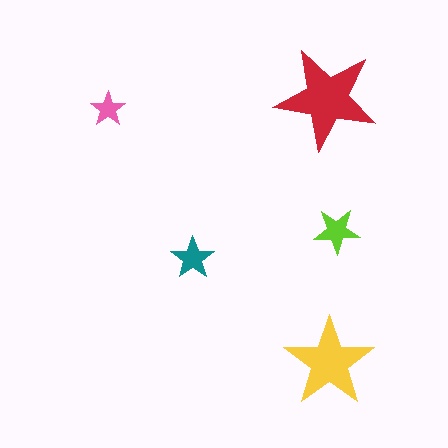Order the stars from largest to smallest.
the red one, the yellow one, the lime one, the teal one, the pink one.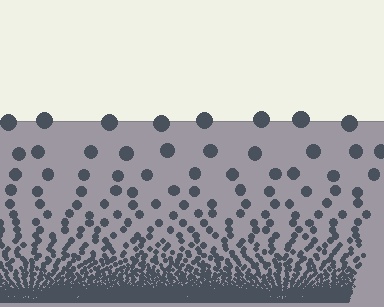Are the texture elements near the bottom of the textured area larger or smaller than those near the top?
Smaller. The gradient is inverted — elements near the bottom are smaller and denser.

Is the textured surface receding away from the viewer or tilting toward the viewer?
The surface appears to tilt toward the viewer. Texture elements get larger and sparser toward the top.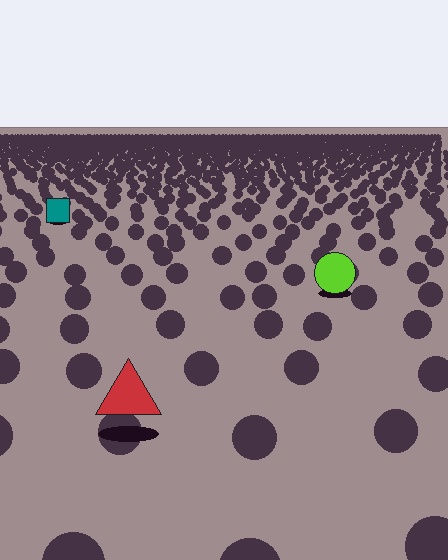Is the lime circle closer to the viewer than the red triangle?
No. The red triangle is closer — you can tell from the texture gradient: the ground texture is coarser near it.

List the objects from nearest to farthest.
From nearest to farthest: the red triangle, the lime circle, the teal square.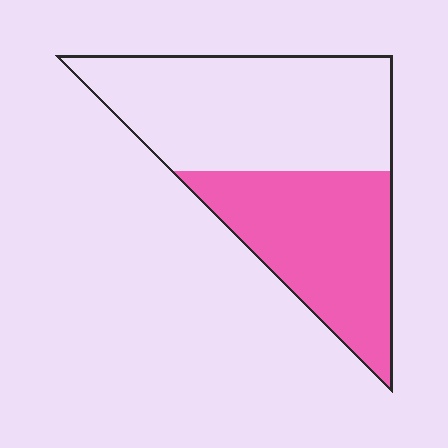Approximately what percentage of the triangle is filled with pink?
Approximately 45%.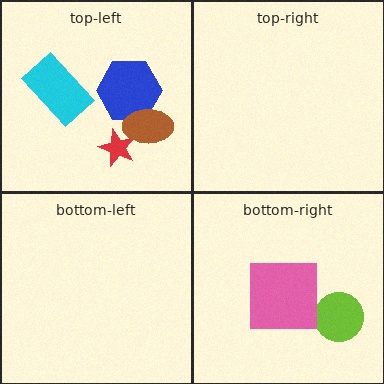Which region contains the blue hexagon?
The top-left region.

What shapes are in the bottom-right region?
The lime circle, the pink square.